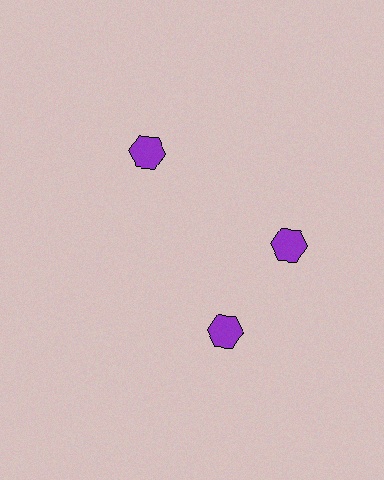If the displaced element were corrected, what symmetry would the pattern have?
It would have 3-fold rotational symmetry — the pattern would map onto itself every 120 degrees.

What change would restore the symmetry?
The symmetry would be restored by rotating it back into even spacing with its neighbors so that all 3 hexagons sit at equal angles and equal distance from the center.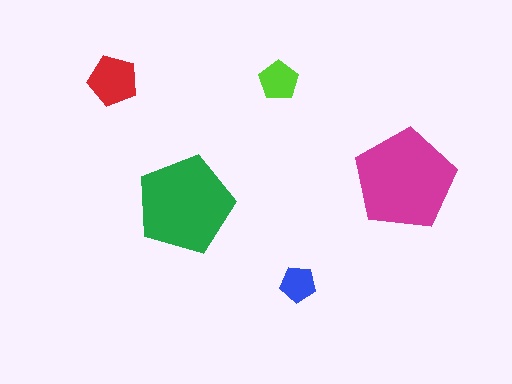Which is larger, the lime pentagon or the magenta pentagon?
The magenta one.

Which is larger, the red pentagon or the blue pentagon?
The red one.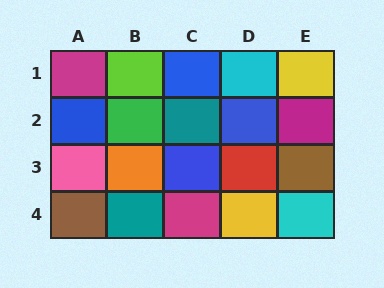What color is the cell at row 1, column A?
Magenta.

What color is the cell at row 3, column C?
Blue.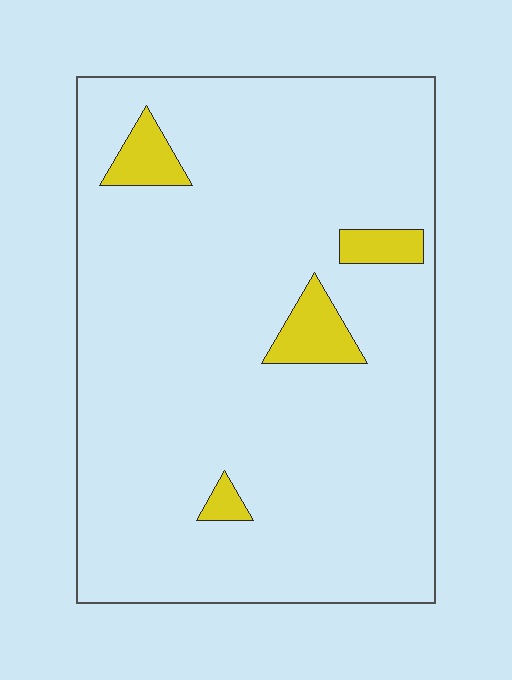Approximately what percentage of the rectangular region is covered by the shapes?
Approximately 5%.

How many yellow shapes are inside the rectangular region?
4.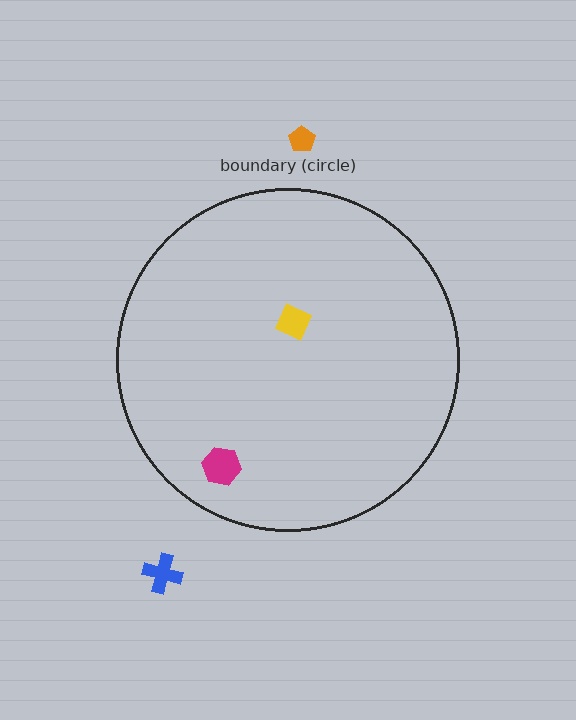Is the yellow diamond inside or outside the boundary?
Inside.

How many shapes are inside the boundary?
2 inside, 2 outside.